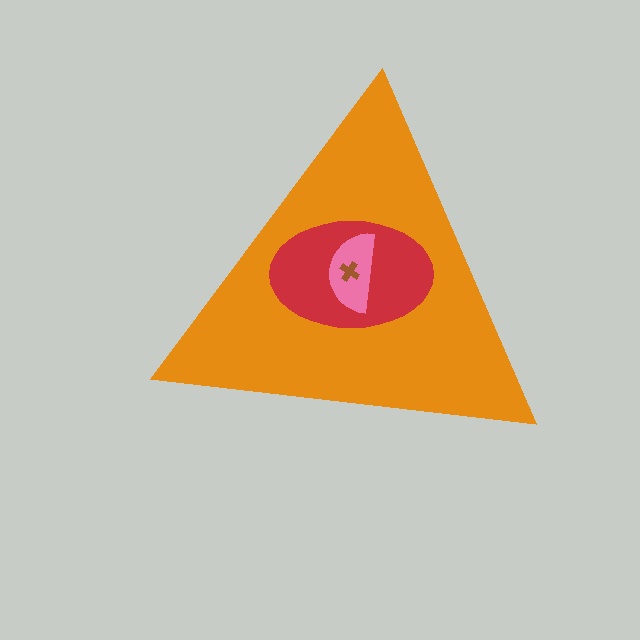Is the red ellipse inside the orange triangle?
Yes.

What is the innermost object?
The brown cross.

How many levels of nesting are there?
4.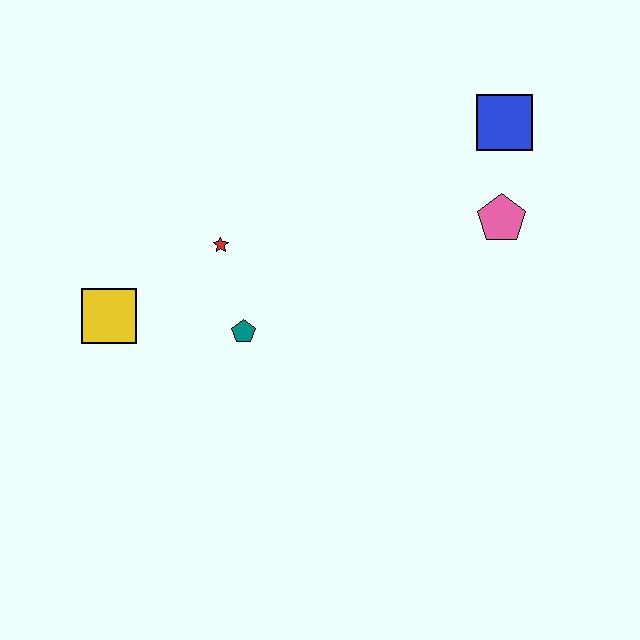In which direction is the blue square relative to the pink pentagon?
The blue square is above the pink pentagon.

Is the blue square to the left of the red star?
No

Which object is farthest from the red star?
The blue square is farthest from the red star.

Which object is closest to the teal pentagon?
The red star is closest to the teal pentagon.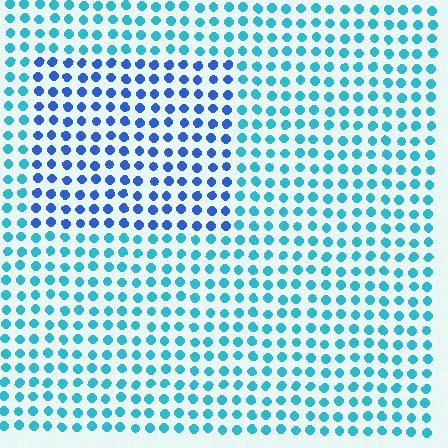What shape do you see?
I see a rectangle.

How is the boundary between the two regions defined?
The boundary is defined purely by a slight shift in hue (about 36 degrees). Spacing, size, and orientation are identical on both sides.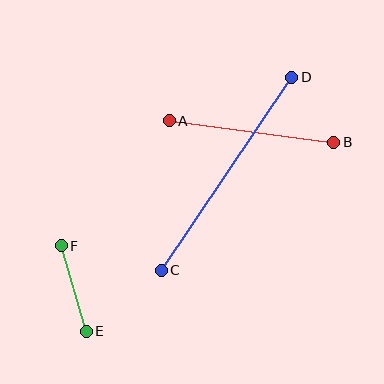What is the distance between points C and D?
The distance is approximately 233 pixels.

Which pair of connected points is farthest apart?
Points C and D are farthest apart.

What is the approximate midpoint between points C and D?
The midpoint is at approximately (226, 174) pixels.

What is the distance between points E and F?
The distance is approximately 89 pixels.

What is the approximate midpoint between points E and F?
The midpoint is at approximately (74, 288) pixels.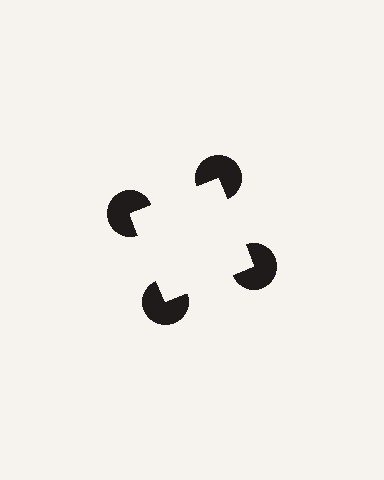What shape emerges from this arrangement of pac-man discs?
An illusory square — its edges are inferred from the aligned wedge cuts in the pac-man discs, not physically drawn.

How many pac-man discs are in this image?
There are 4 — one at each vertex of the illusory square.